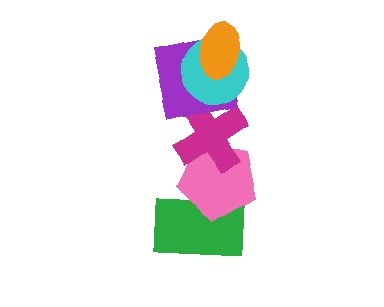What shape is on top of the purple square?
The cyan circle is on top of the purple square.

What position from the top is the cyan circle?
The cyan circle is 2nd from the top.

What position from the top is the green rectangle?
The green rectangle is 6th from the top.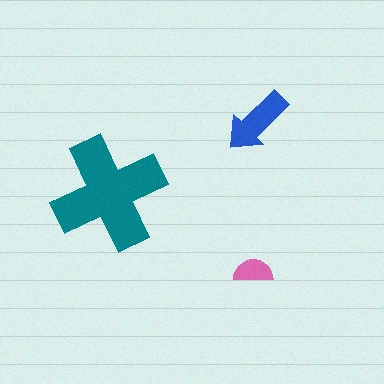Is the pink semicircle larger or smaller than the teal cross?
Smaller.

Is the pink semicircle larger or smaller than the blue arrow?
Smaller.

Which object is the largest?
The teal cross.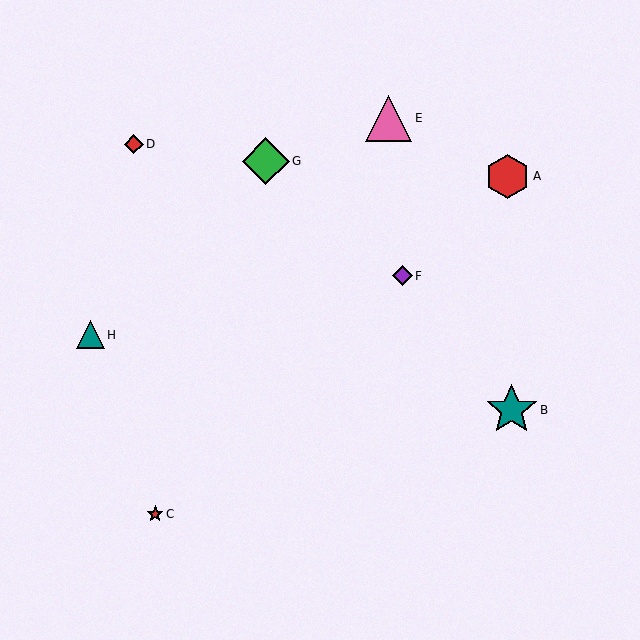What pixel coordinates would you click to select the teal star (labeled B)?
Click at (512, 410) to select the teal star B.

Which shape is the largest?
The teal star (labeled B) is the largest.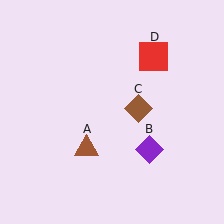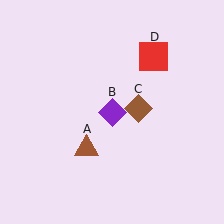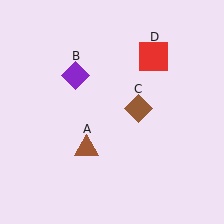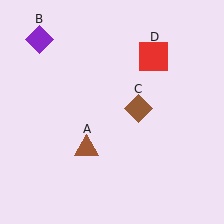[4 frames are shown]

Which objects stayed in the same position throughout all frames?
Brown triangle (object A) and brown diamond (object C) and red square (object D) remained stationary.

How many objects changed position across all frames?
1 object changed position: purple diamond (object B).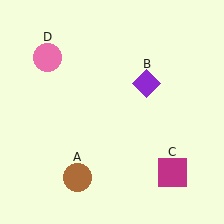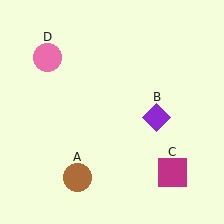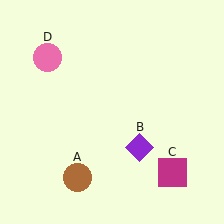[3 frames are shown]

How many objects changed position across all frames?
1 object changed position: purple diamond (object B).